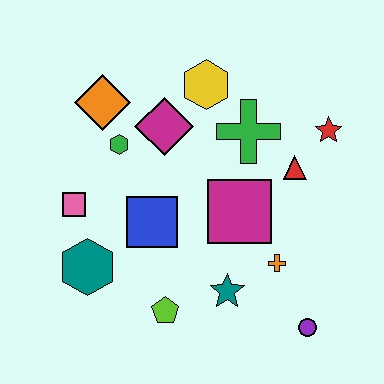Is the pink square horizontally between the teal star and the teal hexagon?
No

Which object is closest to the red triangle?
The red star is closest to the red triangle.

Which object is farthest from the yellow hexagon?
The purple circle is farthest from the yellow hexagon.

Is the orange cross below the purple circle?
No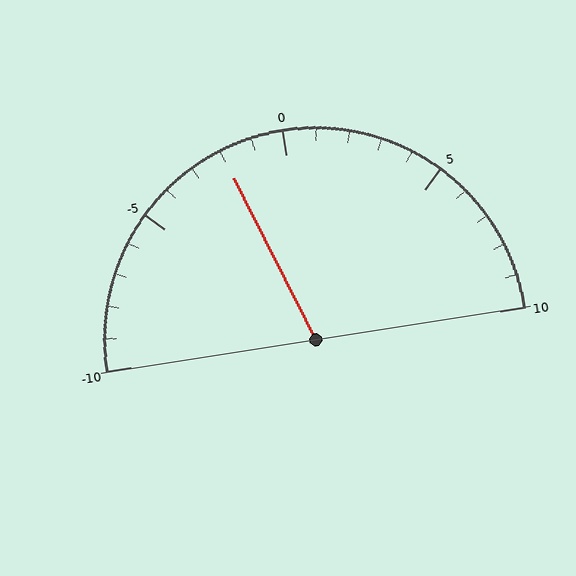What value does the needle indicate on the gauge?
The needle indicates approximately -2.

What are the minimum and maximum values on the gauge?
The gauge ranges from -10 to 10.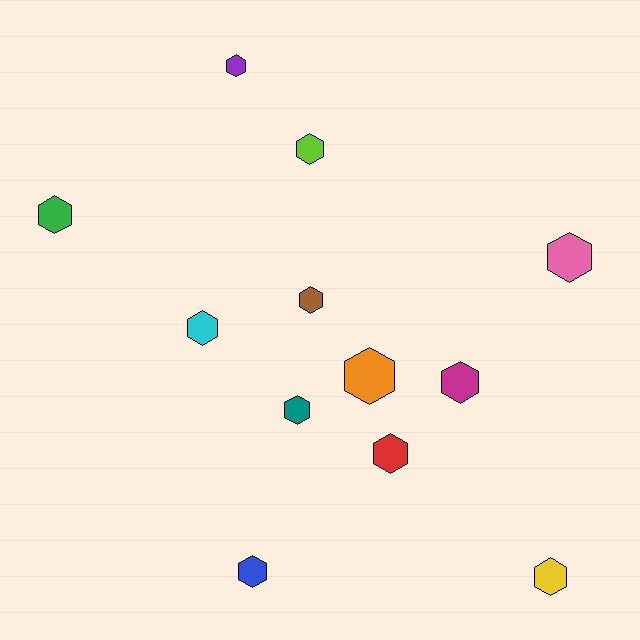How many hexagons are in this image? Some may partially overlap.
There are 12 hexagons.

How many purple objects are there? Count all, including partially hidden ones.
There is 1 purple object.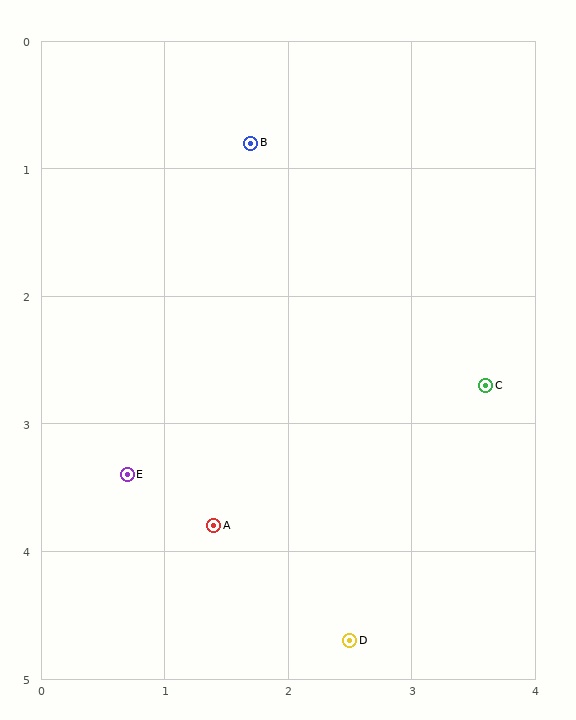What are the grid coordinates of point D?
Point D is at approximately (2.5, 4.7).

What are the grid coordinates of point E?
Point E is at approximately (0.7, 3.4).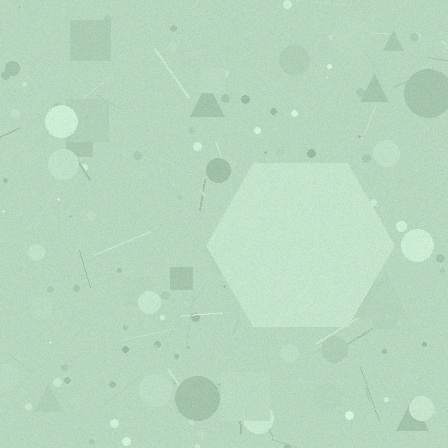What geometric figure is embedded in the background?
A hexagon is embedded in the background.